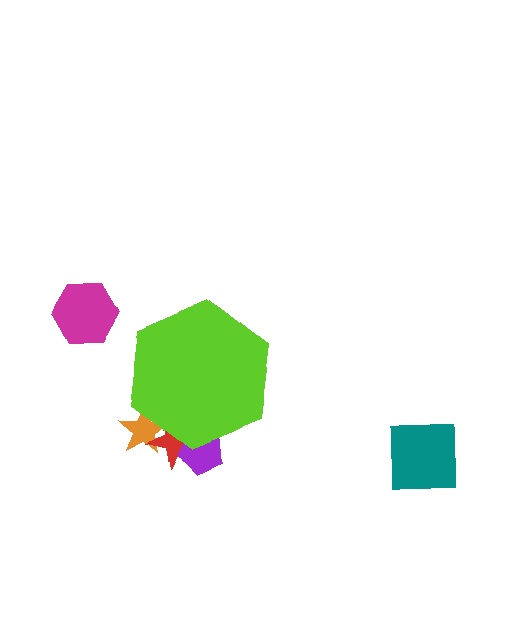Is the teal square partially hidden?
No, the teal square is fully visible.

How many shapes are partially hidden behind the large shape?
3 shapes are partially hidden.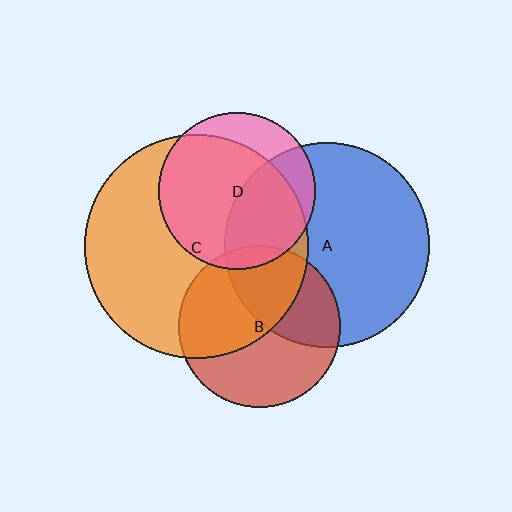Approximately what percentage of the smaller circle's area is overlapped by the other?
Approximately 40%.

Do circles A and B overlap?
Yes.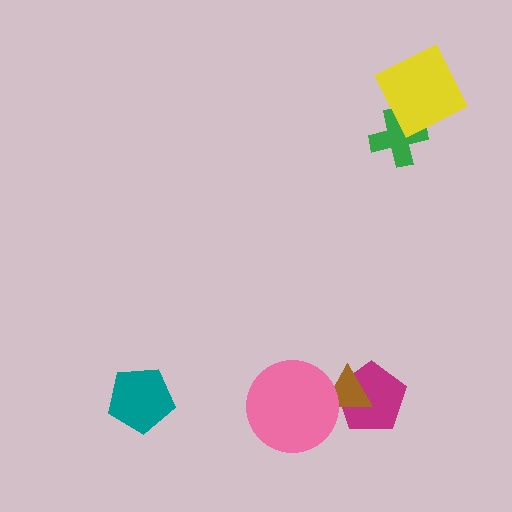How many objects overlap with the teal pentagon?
0 objects overlap with the teal pentagon.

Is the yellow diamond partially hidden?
No, no other shape covers it.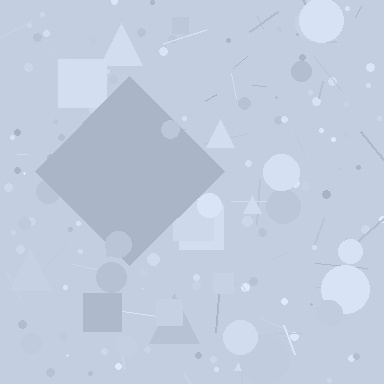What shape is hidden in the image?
A diamond is hidden in the image.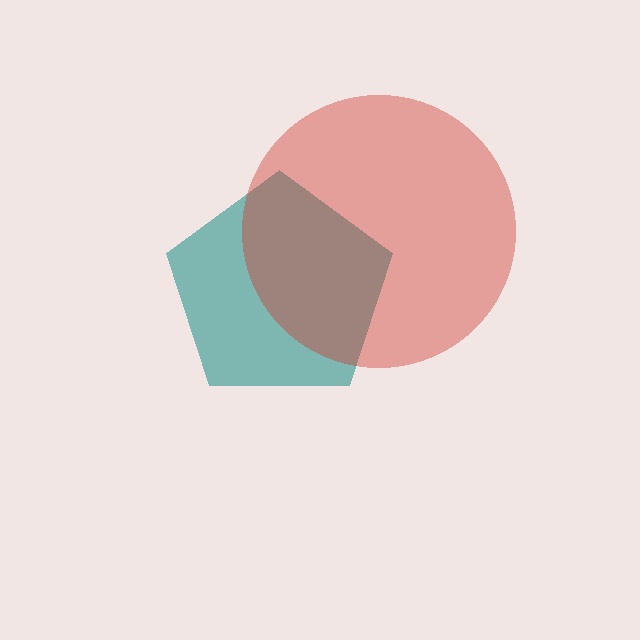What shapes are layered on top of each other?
The layered shapes are: a teal pentagon, a red circle.